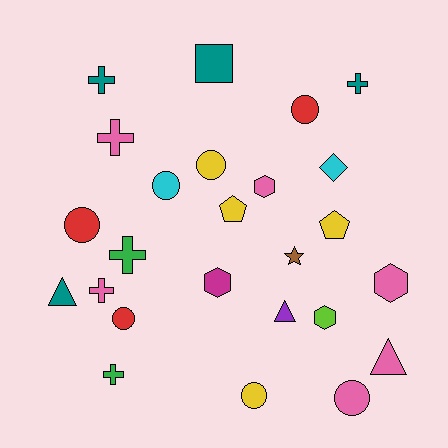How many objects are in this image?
There are 25 objects.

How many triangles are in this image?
There are 3 triangles.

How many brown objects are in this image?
There is 1 brown object.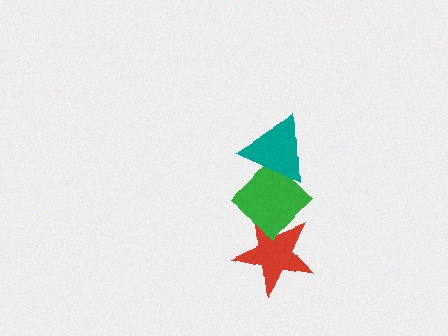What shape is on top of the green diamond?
The teal triangle is on top of the green diamond.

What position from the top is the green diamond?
The green diamond is 2nd from the top.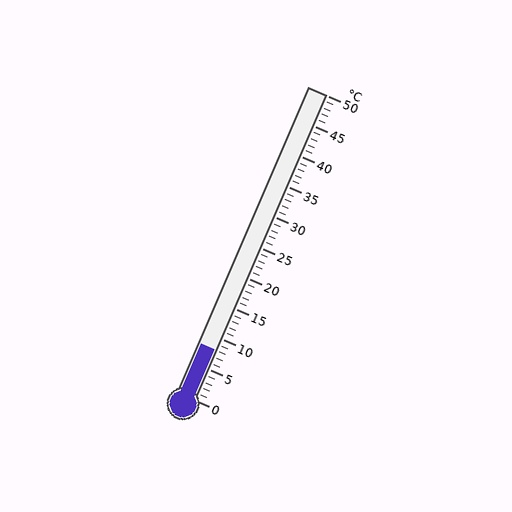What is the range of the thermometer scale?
The thermometer scale ranges from 0°C to 50°C.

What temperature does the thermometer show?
The thermometer shows approximately 8°C.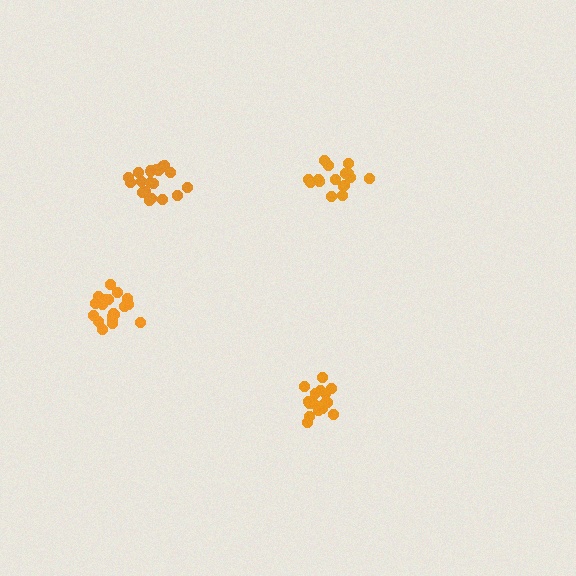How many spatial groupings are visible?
There are 4 spatial groupings.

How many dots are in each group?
Group 1: 19 dots, Group 2: 16 dots, Group 3: 16 dots, Group 4: 19 dots (70 total).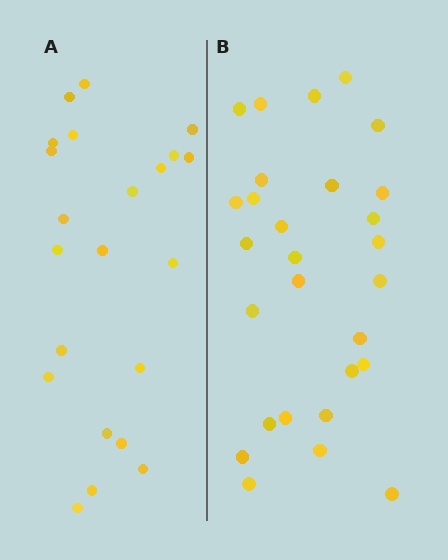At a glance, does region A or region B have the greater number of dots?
Region B (the right region) has more dots.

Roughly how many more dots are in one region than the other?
Region B has about 6 more dots than region A.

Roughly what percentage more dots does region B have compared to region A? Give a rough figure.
About 25% more.